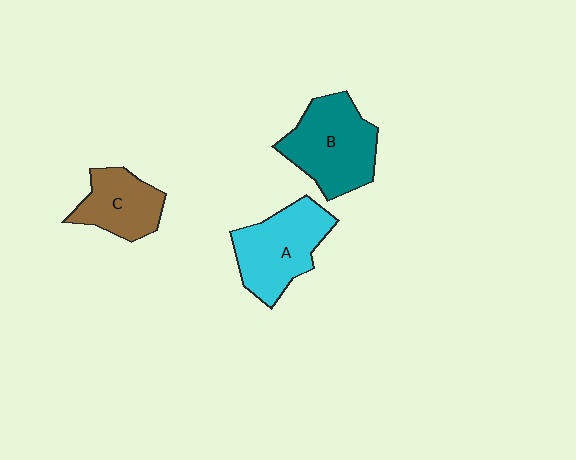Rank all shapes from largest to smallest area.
From largest to smallest: B (teal), A (cyan), C (brown).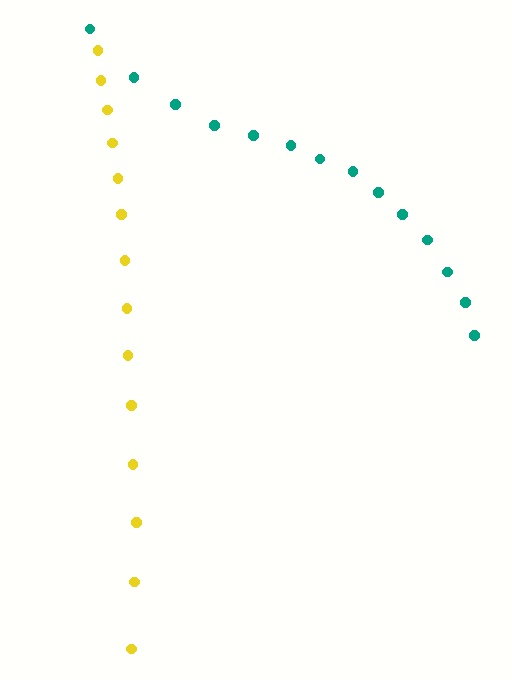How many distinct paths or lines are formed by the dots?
There are 2 distinct paths.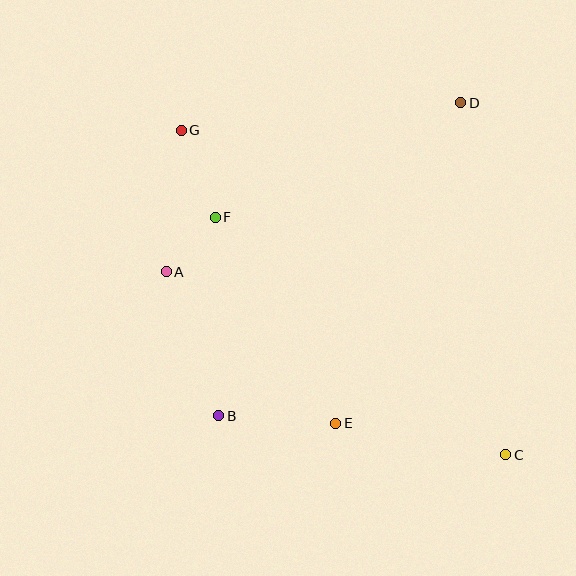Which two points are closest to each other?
Points A and F are closest to each other.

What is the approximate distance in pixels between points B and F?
The distance between B and F is approximately 199 pixels.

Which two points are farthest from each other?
Points C and G are farthest from each other.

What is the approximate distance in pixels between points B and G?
The distance between B and G is approximately 288 pixels.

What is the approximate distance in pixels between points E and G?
The distance between E and G is approximately 331 pixels.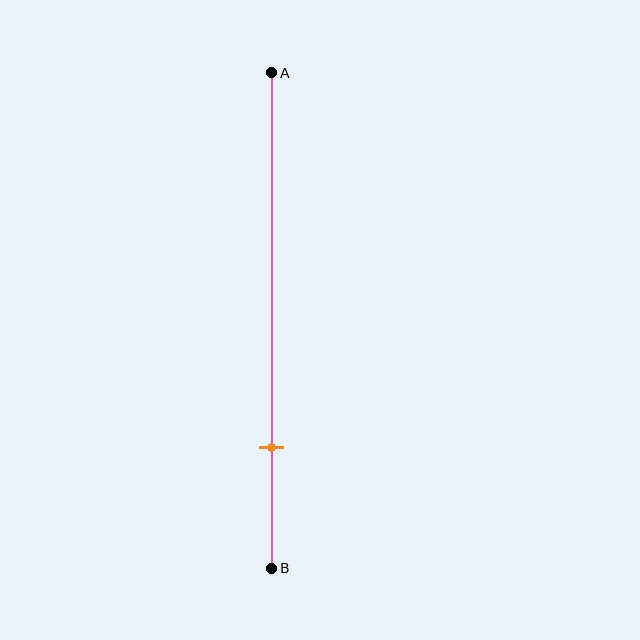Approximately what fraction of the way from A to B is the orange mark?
The orange mark is approximately 75% of the way from A to B.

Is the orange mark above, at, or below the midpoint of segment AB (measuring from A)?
The orange mark is below the midpoint of segment AB.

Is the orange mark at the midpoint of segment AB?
No, the mark is at about 75% from A, not at the 50% midpoint.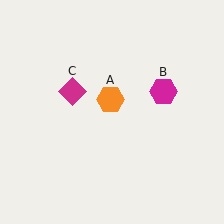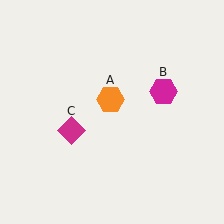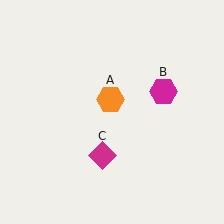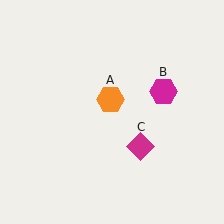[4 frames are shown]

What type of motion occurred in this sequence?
The magenta diamond (object C) rotated counterclockwise around the center of the scene.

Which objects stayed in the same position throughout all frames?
Orange hexagon (object A) and magenta hexagon (object B) remained stationary.